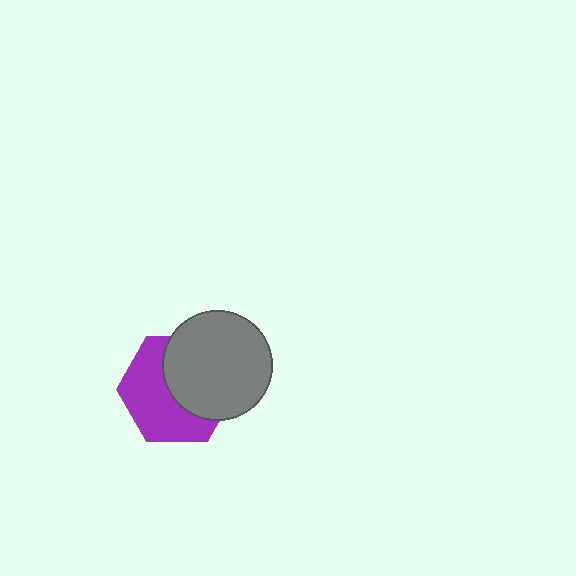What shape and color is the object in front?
The object in front is a gray circle.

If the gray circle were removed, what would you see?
You would see the complete purple hexagon.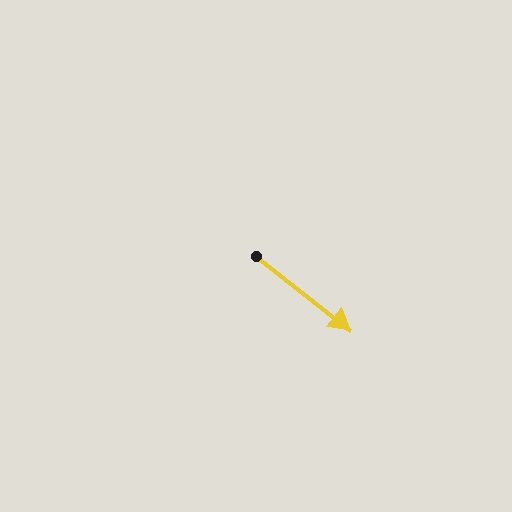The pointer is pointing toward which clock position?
Roughly 4 o'clock.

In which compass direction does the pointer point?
Southeast.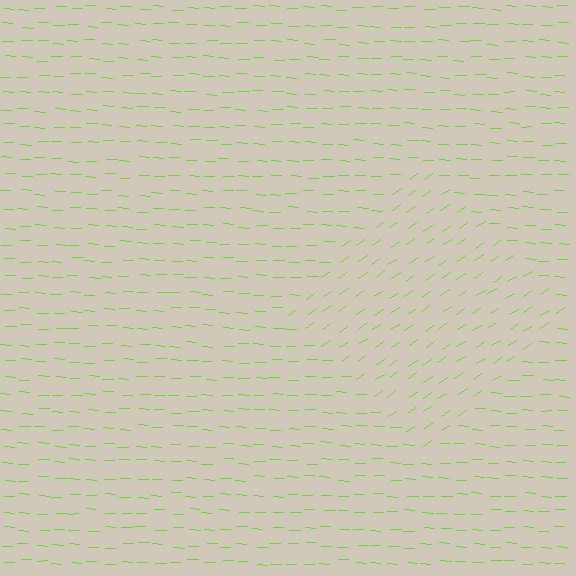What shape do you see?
I see a diamond.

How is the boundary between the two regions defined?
The boundary is defined purely by a change in line orientation (approximately 36 degrees difference). All lines are the same color and thickness.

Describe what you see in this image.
The image is filled with small lime line segments. A diamond region in the image has lines oriented differently from the surrounding lines, creating a visible texture boundary.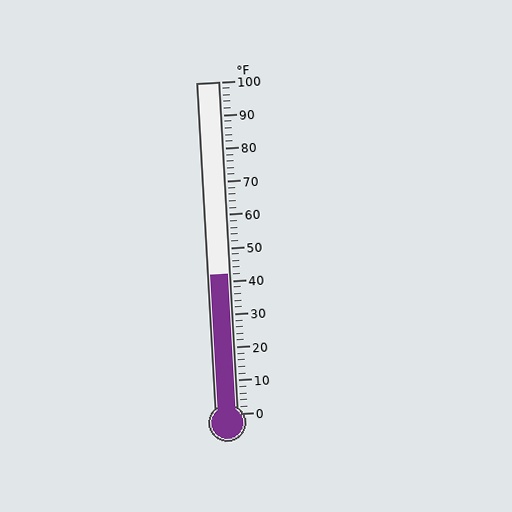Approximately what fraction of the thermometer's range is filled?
The thermometer is filled to approximately 40% of its range.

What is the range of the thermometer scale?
The thermometer scale ranges from 0°F to 100°F.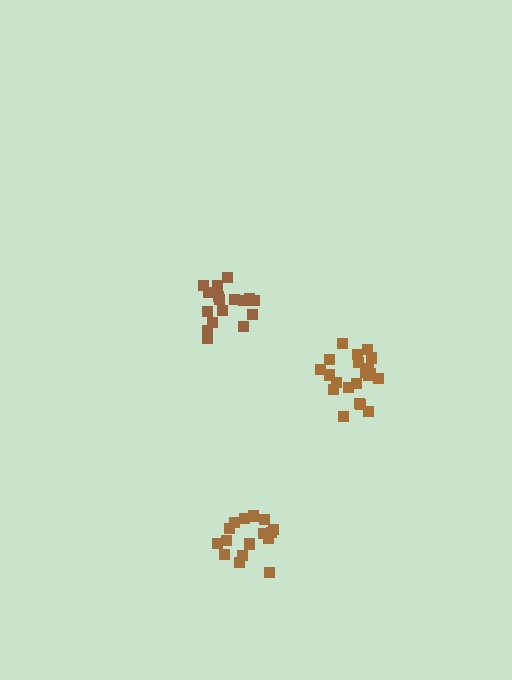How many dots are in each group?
Group 1: 21 dots, Group 2: 16 dots, Group 3: 18 dots (55 total).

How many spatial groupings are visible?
There are 3 spatial groupings.